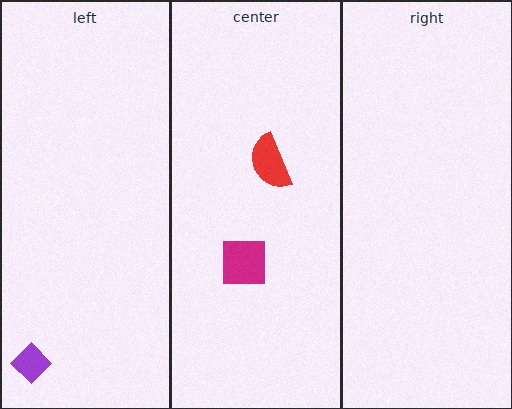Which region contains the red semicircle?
The center region.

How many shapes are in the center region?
2.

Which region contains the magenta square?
The center region.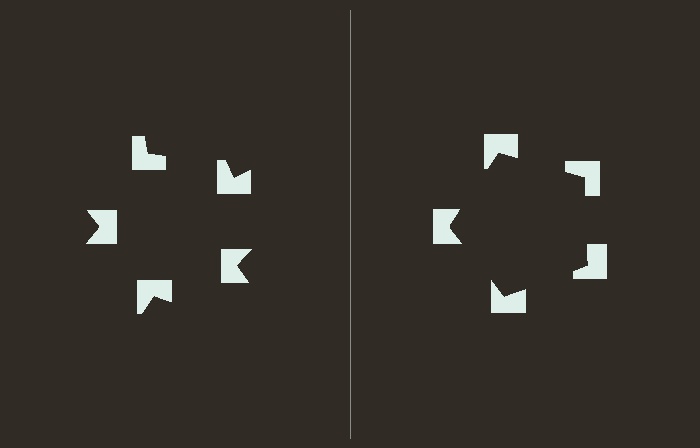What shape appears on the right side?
An illusory pentagon.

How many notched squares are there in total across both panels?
10 — 5 on each side.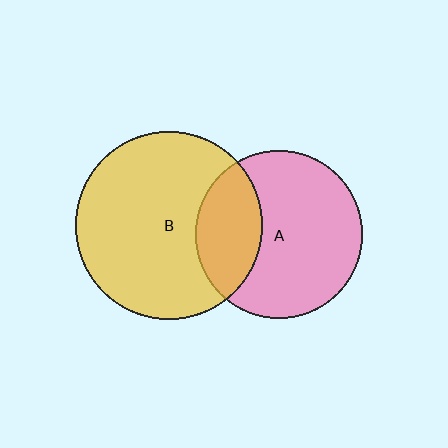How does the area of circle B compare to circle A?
Approximately 1.2 times.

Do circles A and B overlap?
Yes.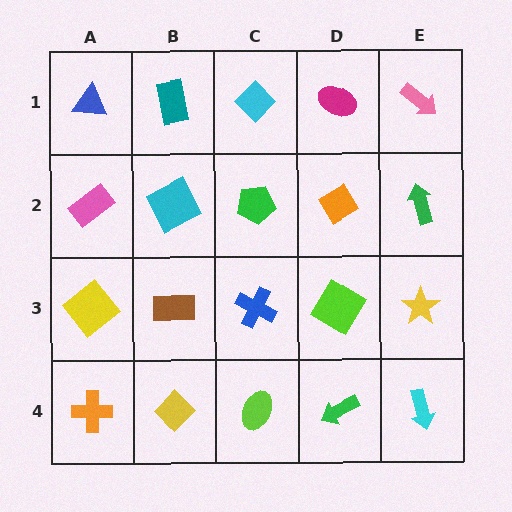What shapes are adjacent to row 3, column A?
A pink rectangle (row 2, column A), an orange cross (row 4, column A), a brown rectangle (row 3, column B).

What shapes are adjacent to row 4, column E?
A yellow star (row 3, column E), a green arrow (row 4, column D).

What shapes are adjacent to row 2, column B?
A teal rectangle (row 1, column B), a brown rectangle (row 3, column B), a pink rectangle (row 2, column A), a green pentagon (row 2, column C).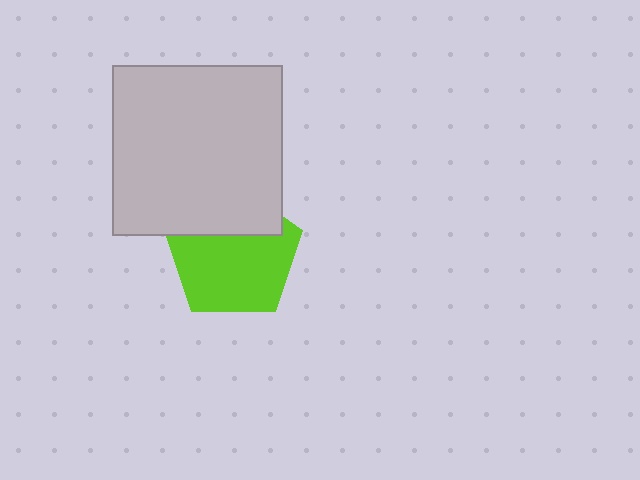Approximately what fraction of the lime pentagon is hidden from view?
Roughly 31% of the lime pentagon is hidden behind the light gray square.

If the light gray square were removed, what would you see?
You would see the complete lime pentagon.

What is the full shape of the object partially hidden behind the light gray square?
The partially hidden object is a lime pentagon.